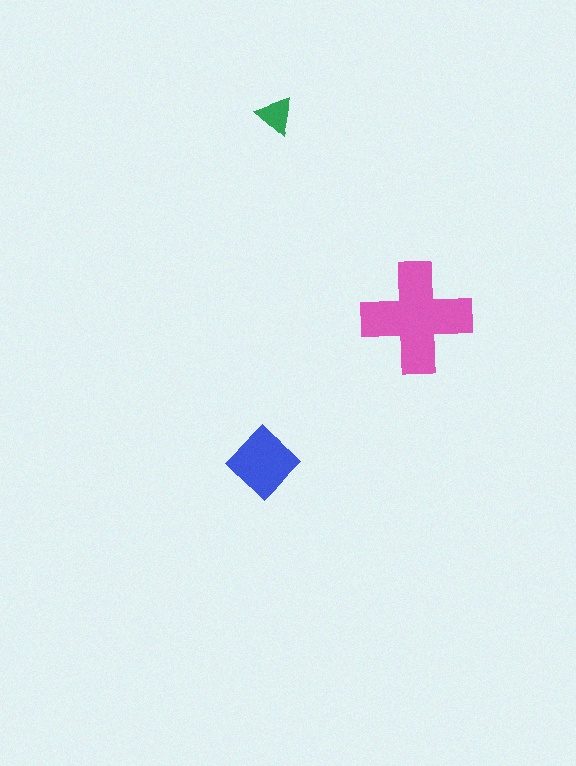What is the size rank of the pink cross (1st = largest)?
1st.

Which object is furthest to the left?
The blue diamond is leftmost.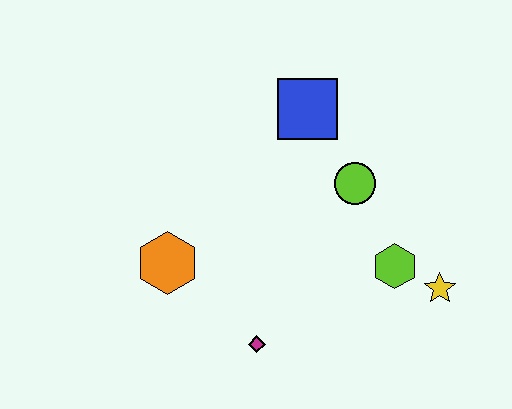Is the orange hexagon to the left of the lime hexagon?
Yes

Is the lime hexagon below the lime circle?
Yes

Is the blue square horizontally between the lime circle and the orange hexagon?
Yes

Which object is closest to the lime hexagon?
The yellow star is closest to the lime hexagon.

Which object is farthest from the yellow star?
The orange hexagon is farthest from the yellow star.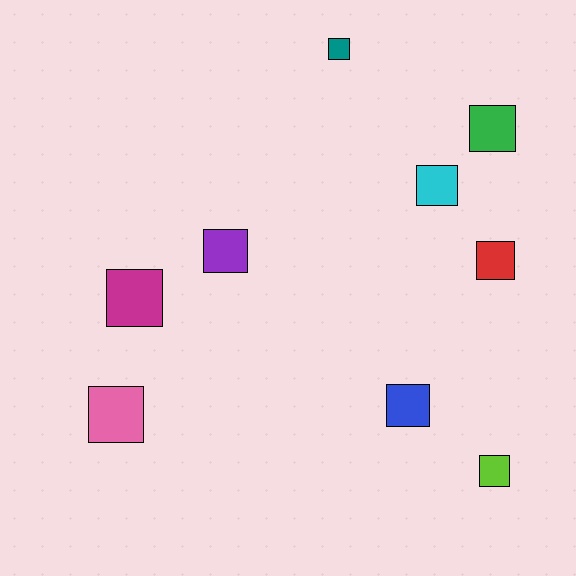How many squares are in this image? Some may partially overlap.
There are 9 squares.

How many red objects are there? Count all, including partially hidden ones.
There is 1 red object.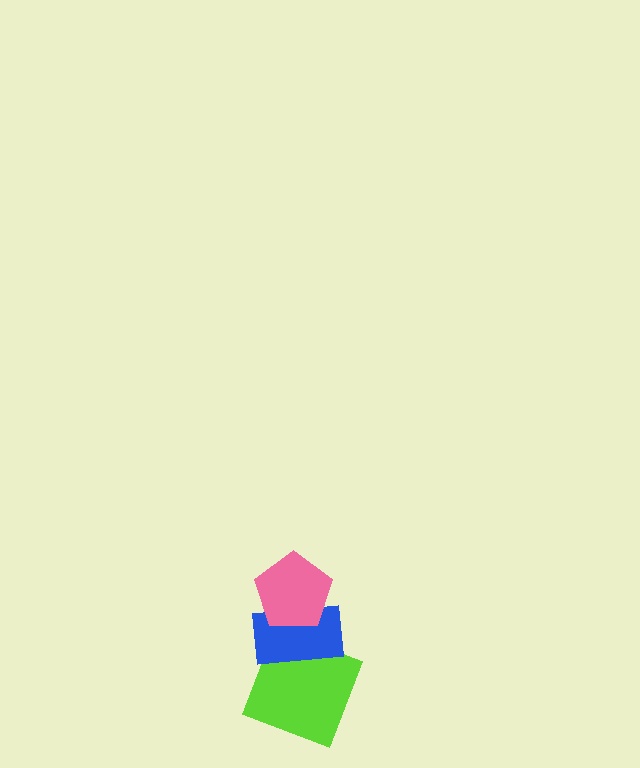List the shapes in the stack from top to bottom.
From top to bottom: the pink pentagon, the blue rectangle, the lime square.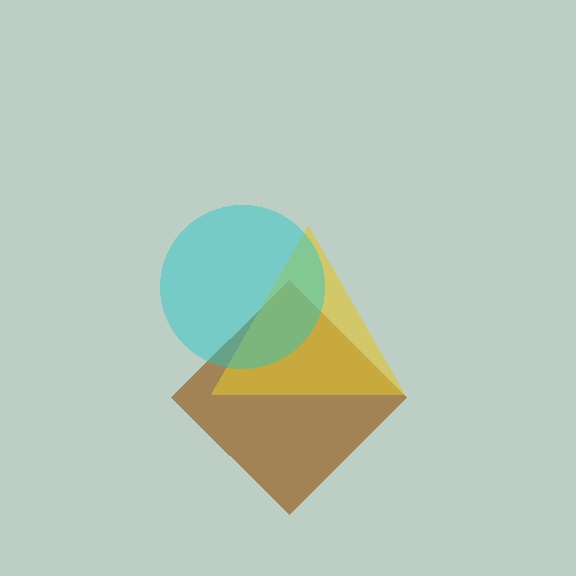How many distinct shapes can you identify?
There are 3 distinct shapes: a brown diamond, a yellow triangle, a cyan circle.